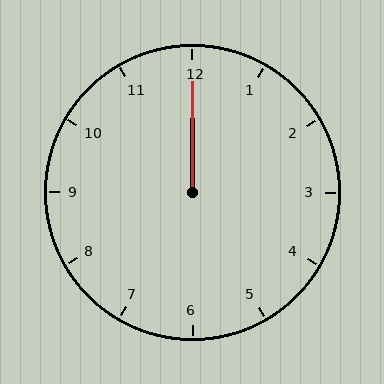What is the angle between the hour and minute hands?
Approximately 0 degrees.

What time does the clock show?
12:00.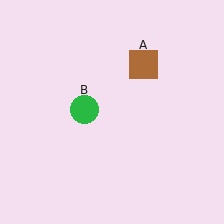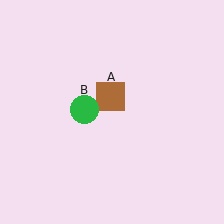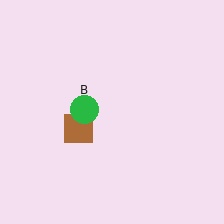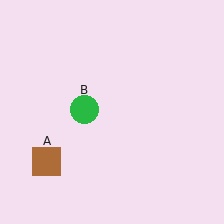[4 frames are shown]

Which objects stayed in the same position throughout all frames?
Green circle (object B) remained stationary.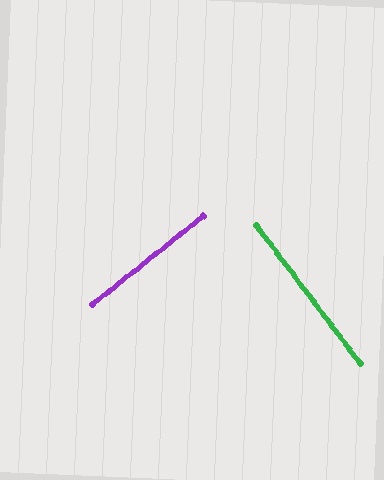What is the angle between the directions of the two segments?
Approximately 89 degrees.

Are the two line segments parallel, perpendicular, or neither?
Perpendicular — they meet at approximately 89°.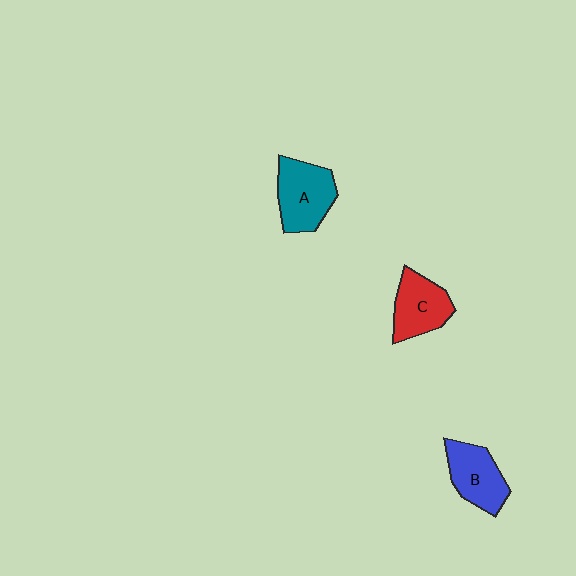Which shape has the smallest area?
Shape C (red).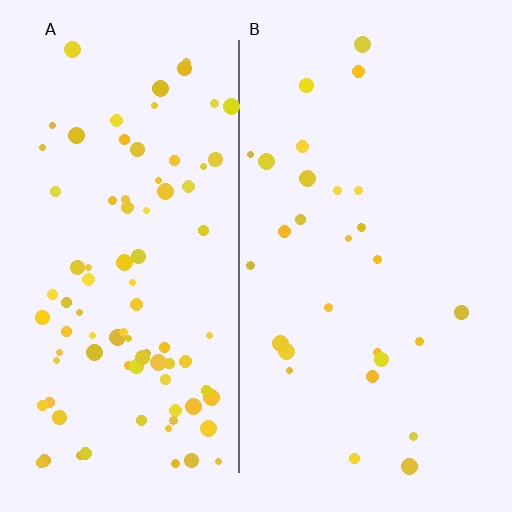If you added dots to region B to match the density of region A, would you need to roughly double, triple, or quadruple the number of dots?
Approximately triple.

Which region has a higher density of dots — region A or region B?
A (the left).